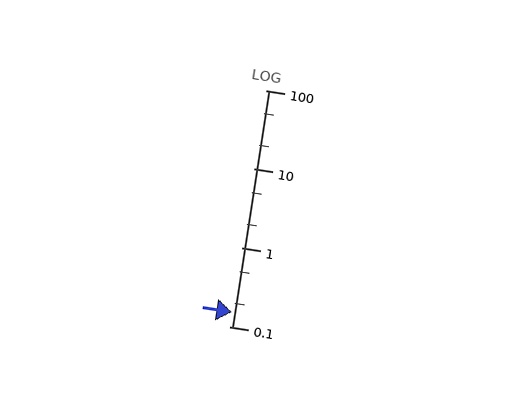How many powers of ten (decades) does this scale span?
The scale spans 3 decades, from 0.1 to 100.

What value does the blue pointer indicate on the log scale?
The pointer indicates approximately 0.15.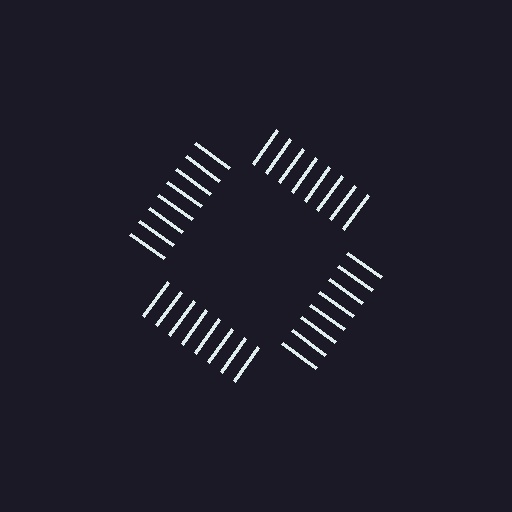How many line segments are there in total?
32 — 8 along each of the 4 edges.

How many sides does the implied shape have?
4 sides — the line-ends trace a square.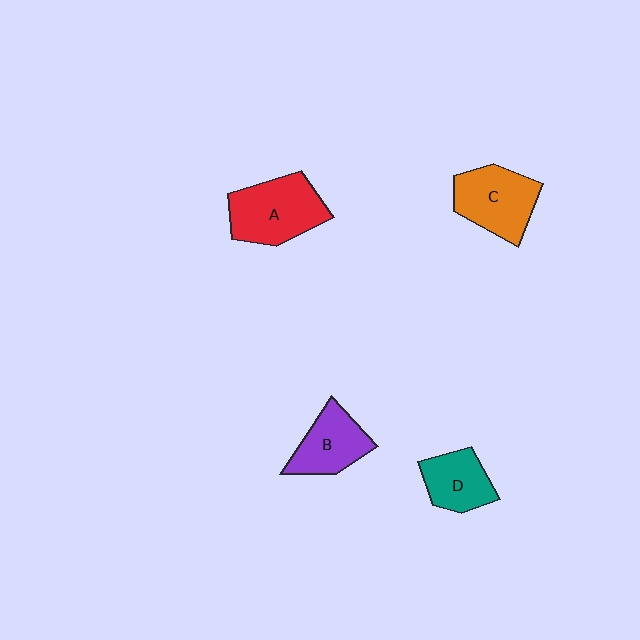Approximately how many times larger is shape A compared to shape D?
Approximately 1.5 times.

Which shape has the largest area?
Shape A (red).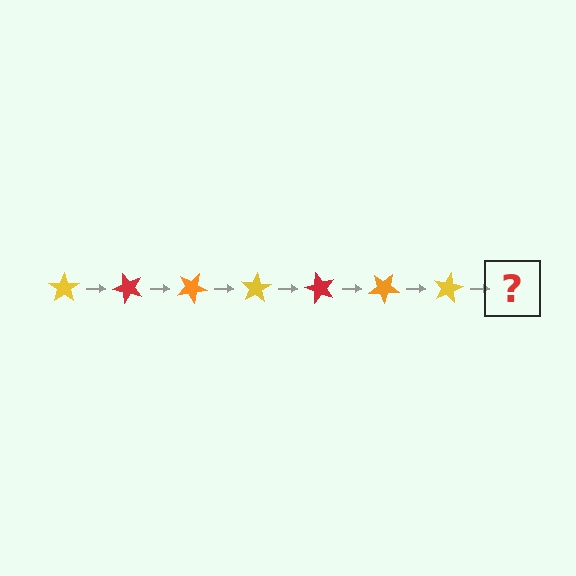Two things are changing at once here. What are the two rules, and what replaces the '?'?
The two rules are that it rotates 50 degrees each step and the color cycles through yellow, red, and orange. The '?' should be a red star, rotated 350 degrees from the start.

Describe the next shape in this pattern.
It should be a red star, rotated 350 degrees from the start.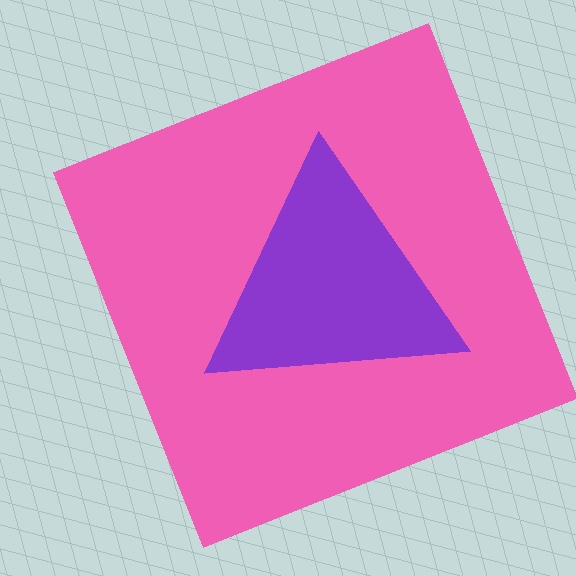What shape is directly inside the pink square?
The purple triangle.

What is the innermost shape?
The purple triangle.